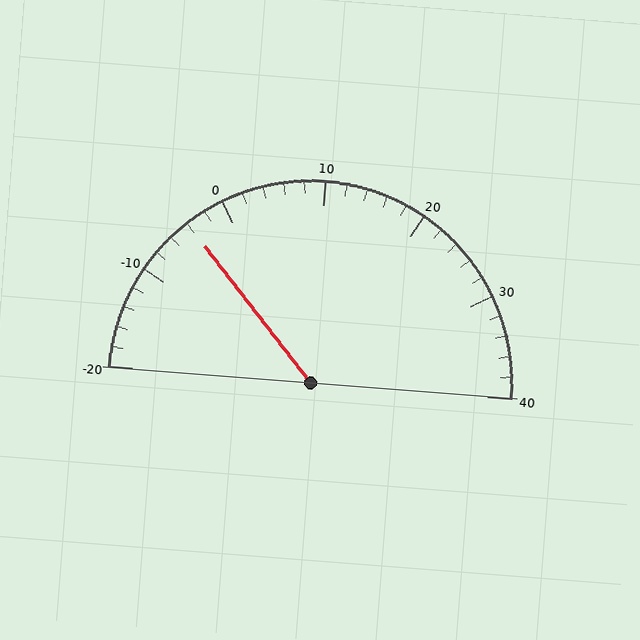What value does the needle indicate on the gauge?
The needle indicates approximately -4.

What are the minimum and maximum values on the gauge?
The gauge ranges from -20 to 40.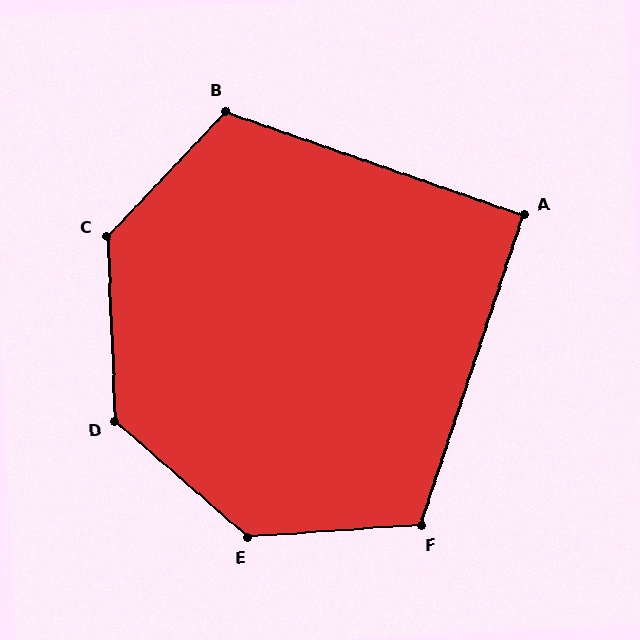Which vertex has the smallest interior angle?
A, at approximately 91 degrees.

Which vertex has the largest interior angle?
E, at approximately 135 degrees.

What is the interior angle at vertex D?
Approximately 133 degrees (obtuse).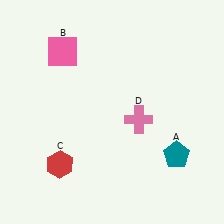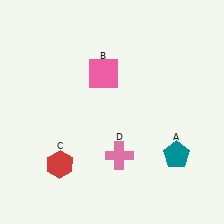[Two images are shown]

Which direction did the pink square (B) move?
The pink square (B) moved right.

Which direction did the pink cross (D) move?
The pink cross (D) moved down.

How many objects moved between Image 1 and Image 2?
2 objects moved between the two images.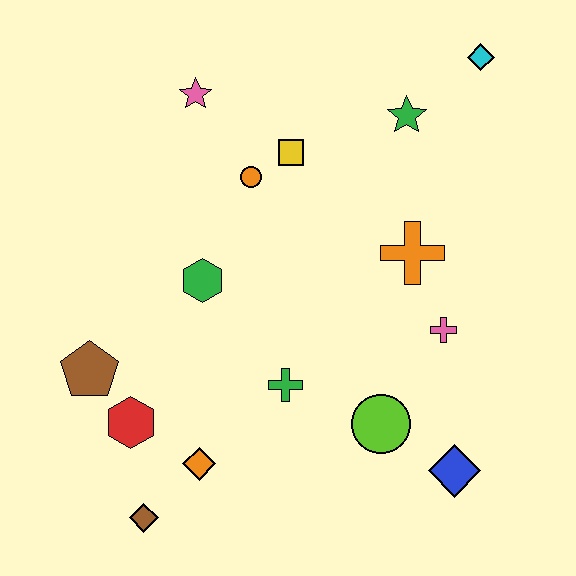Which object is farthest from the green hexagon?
The cyan diamond is farthest from the green hexagon.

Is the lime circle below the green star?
Yes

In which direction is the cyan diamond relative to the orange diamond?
The cyan diamond is above the orange diamond.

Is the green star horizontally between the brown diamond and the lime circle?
No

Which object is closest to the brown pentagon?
The red hexagon is closest to the brown pentagon.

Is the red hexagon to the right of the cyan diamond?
No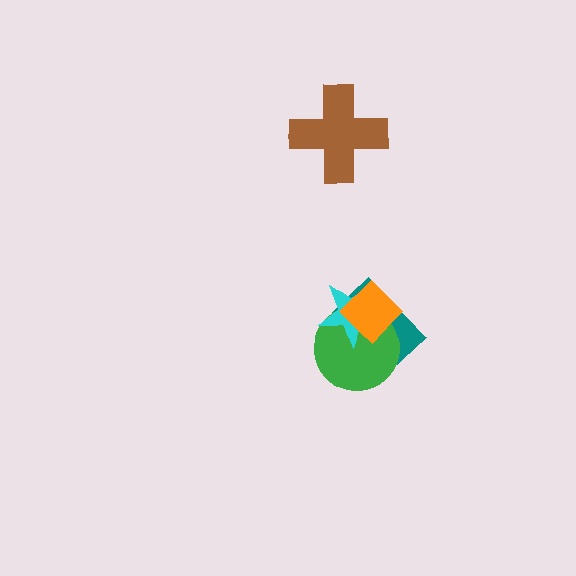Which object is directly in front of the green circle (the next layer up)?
The cyan star is directly in front of the green circle.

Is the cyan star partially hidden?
Yes, it is partially covered by another shape.